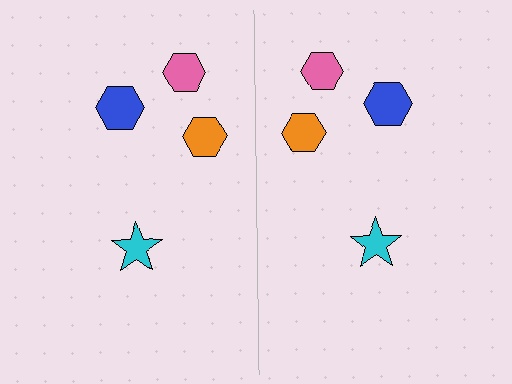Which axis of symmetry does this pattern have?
The pattern has a vertical axis of symmetry running through the center of the image.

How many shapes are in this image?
There are 8 shapes in this image.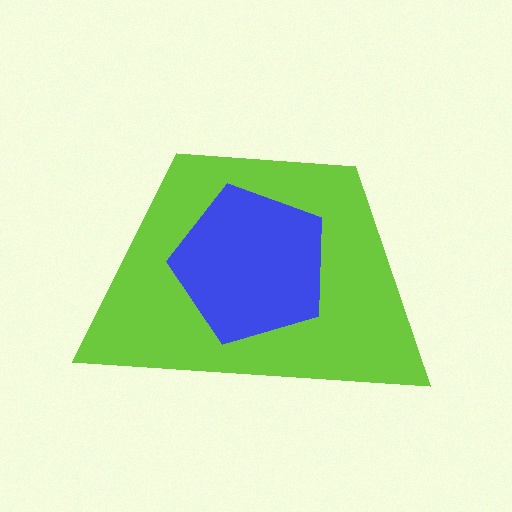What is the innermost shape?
The blue pentagon.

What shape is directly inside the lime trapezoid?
The blue pentagon.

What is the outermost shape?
The lime trapezoid.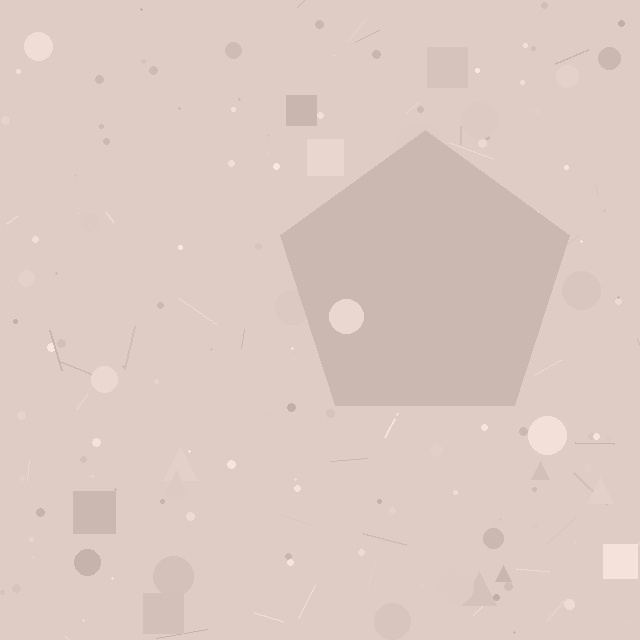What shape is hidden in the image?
A pentagon is hidden in the image.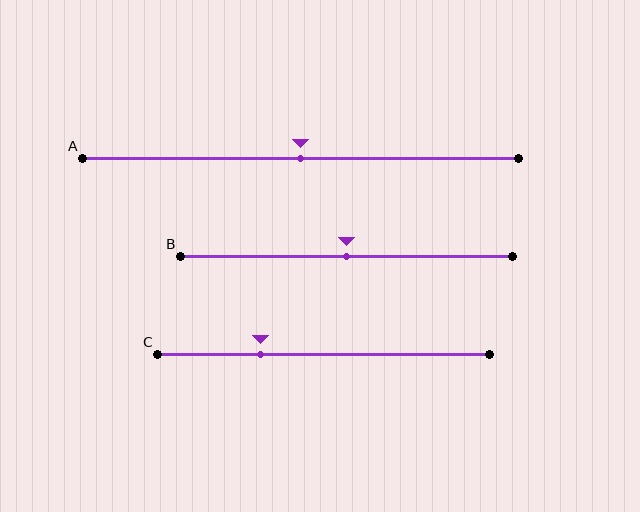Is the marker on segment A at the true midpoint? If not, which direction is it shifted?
Yes, the marker on segment A is at the true midpoint.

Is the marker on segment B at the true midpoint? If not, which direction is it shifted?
Yes, the marker on segment B is at the true midpoint.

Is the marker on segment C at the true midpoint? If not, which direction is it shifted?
No, the marker on segment C is shifted to the left by about 19% of the segment length.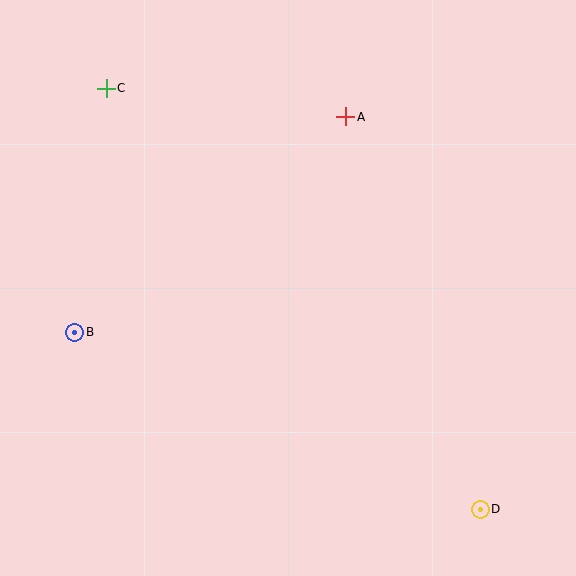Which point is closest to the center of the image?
Point A at (346, 117) is closest to the center.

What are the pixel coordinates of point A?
Point A is at (346, 117).